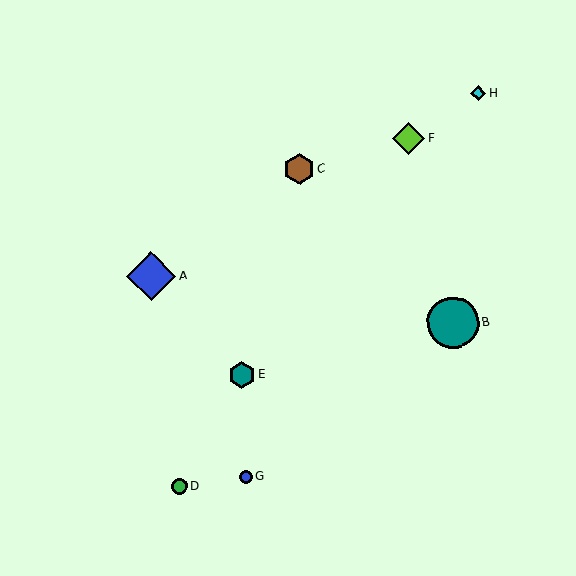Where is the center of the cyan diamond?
The center of the cyan diamond is at (478, 94).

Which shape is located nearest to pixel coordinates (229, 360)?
The teal hexagon (labeled E) at (242, 375) is nearest to that location.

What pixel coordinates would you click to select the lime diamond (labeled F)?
Click at (408, 139) to select the lime diamond F.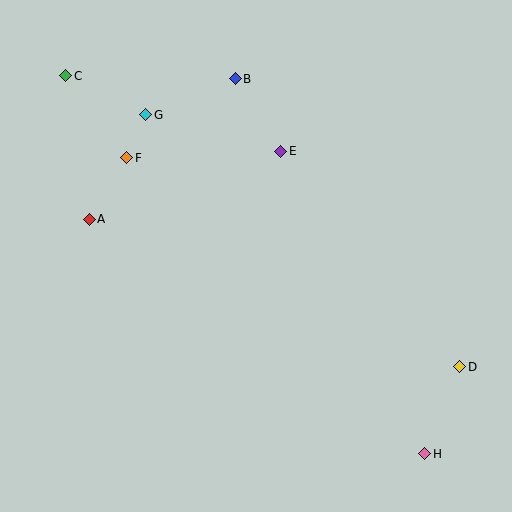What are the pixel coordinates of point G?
Point G is at (146, 115).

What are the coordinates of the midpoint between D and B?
The midpoint between D and B is at (348, 223).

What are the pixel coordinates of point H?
Point H is at (425, 454).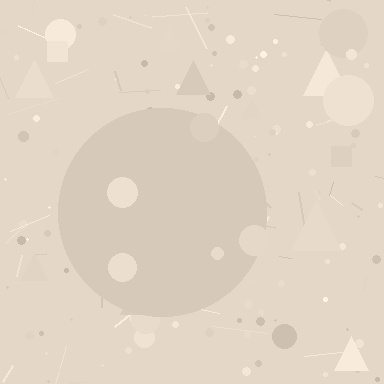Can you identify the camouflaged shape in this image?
The camouflaged shape is a circle.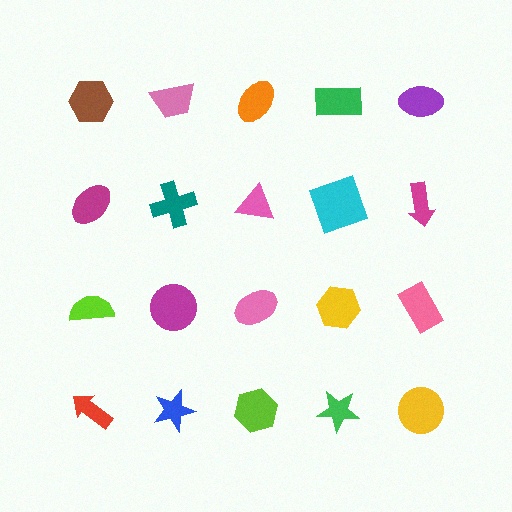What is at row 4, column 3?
A lime hexagon.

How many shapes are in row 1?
5 shapes.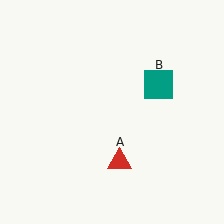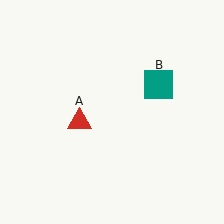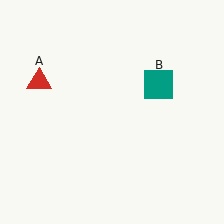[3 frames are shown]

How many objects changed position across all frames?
1 object changed position: red triangle (object A).